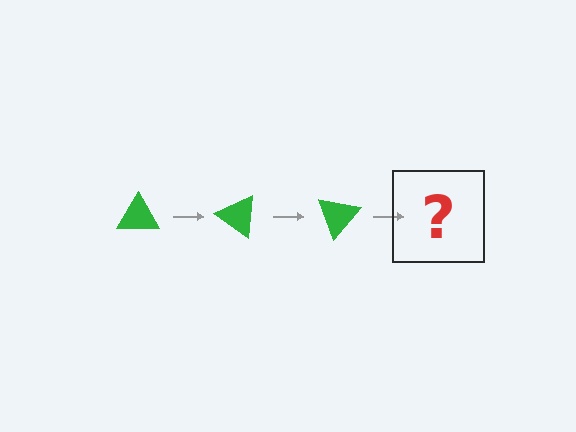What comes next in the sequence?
The next element should be a green triangle rotated 105 degrees.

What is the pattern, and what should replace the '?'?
The pattern is that the triangle rotates 35 degrees each step. The '?' should be a green triangle rotated 105 degrees.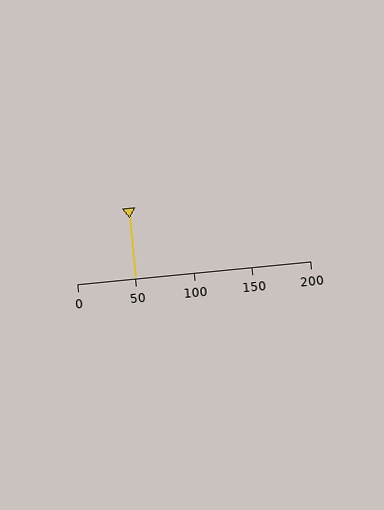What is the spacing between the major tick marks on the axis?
The major ticks are spaced 50 apart.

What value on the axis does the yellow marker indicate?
The marker indicates approximately 50.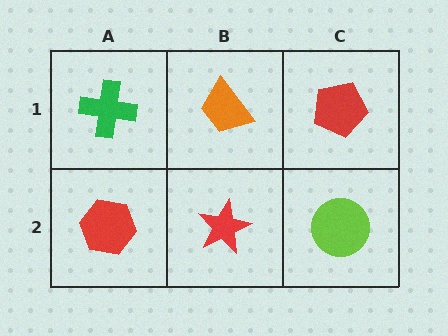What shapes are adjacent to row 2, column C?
A red pentagon (row 1, column C), a red star (row 2, column B).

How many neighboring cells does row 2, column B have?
3.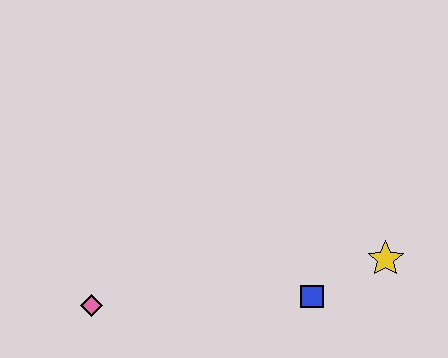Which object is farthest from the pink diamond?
The yellow star is farthest from the pink diamond.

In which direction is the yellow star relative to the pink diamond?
The yellow star is to the right of the pink diamond.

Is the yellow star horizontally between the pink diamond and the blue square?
No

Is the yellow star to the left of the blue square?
No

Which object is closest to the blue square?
The yellow star is closest to the blue square.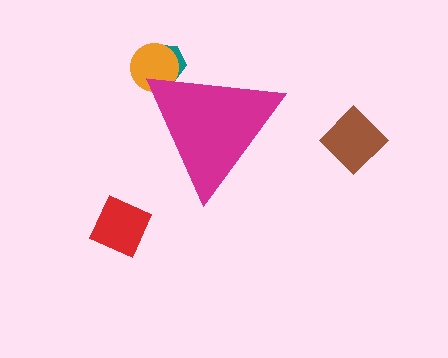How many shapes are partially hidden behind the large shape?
2 shapes are partially hidden.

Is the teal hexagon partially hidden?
Yes, the teal hexagon is partially hidden behind the magenta triangle.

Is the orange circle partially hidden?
Yes, the orange circle is partially hidden behind the magenta triangle.